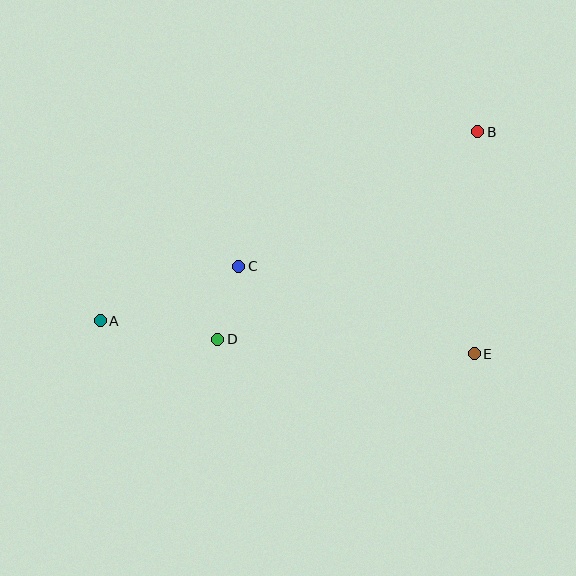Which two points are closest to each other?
Points C and D are closest to each other.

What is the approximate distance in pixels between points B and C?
The distance between B and C is approximately 275 pixels.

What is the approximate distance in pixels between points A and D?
The distance between A and D is approximately 119 pixels.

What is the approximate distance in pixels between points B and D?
The distance between B and D is approximately 333 pixels.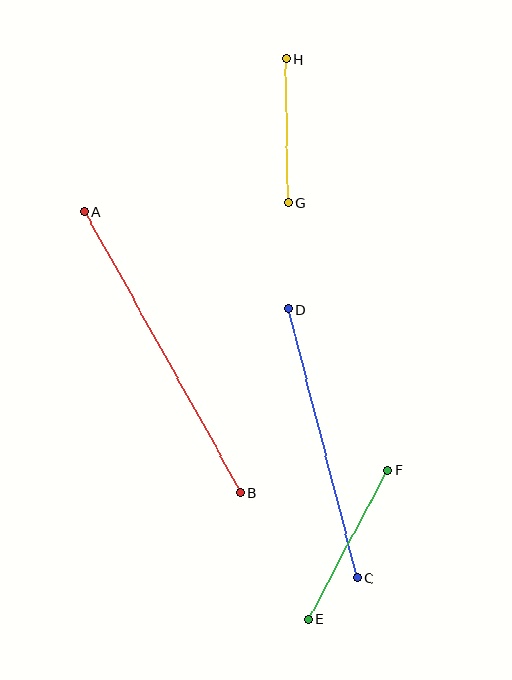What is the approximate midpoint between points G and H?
The midpoint is at approximately (287, 131) pixels.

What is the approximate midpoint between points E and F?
The midpoint is at approximately (348, 544) pixels.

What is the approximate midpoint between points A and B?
The midpoint is at approximately (162, 352) pixels.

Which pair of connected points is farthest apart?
Points A and B are farthest apart.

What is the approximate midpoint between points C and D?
The midpoint is at approximately (323, 444) pixels.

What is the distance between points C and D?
The distance is approximately 278 pixels.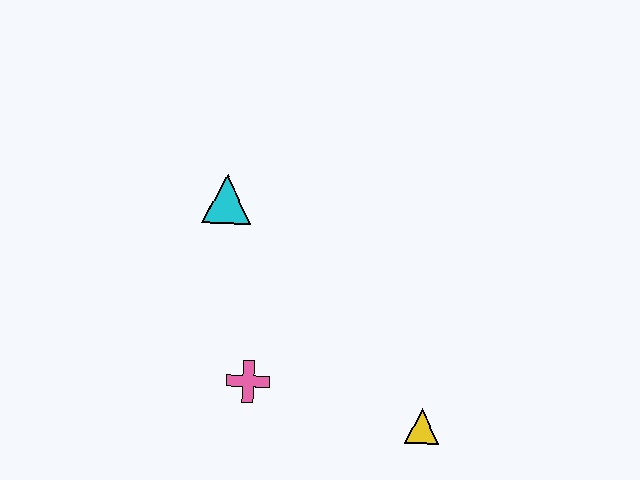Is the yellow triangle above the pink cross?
No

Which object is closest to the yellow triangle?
The pink cross is closest to the yellow triangle.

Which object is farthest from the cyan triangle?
The yellow triangle is farthest from the cyan triangle.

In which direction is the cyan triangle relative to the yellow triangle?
The cyan triangle is above the yellow triangle.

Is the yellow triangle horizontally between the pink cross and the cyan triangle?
No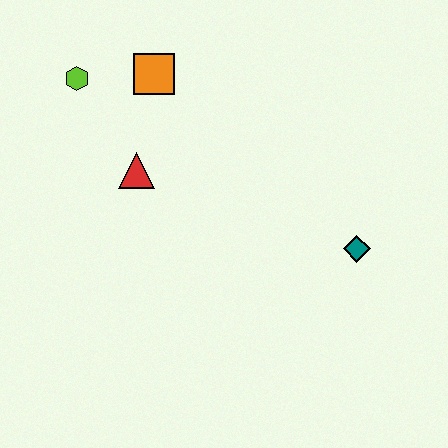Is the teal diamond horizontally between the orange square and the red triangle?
No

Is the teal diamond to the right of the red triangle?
Yes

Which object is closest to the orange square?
The lime hexagon is closest to the orange square.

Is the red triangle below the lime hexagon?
Yes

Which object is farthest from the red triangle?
The teal diamond is farthest from the red triangle.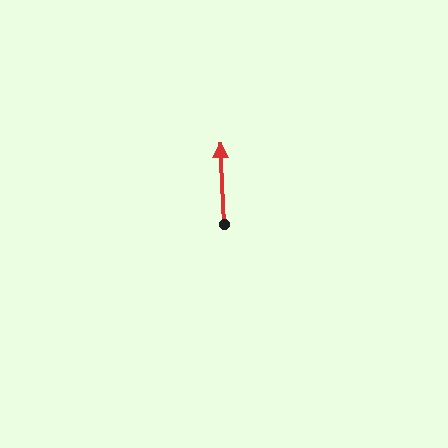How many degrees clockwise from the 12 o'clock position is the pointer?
Approximately 357 degrees.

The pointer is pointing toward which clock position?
Roughly 12 o'clock.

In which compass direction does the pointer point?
North.